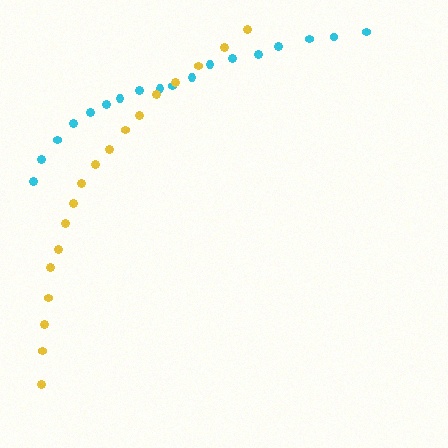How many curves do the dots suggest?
There are 2 distinct paths.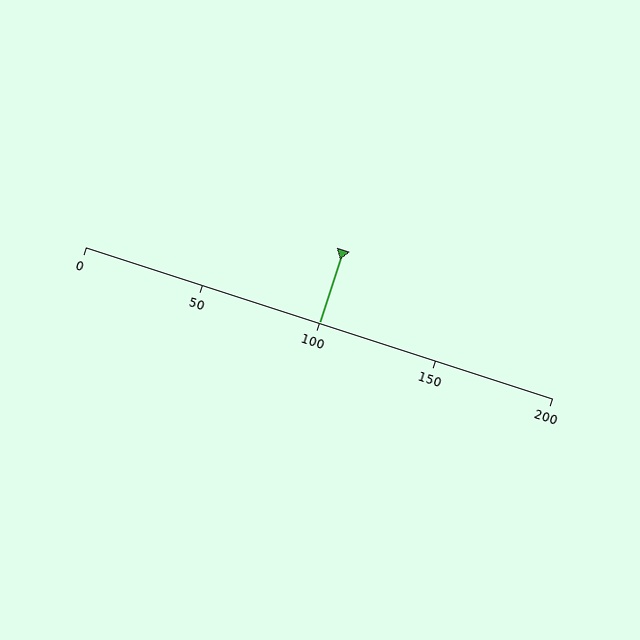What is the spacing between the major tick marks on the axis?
The major ticks are spaced 50 apart.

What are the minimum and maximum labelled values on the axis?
The axis runs from 0 to 200.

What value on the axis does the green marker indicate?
The marker indicates approximately 100.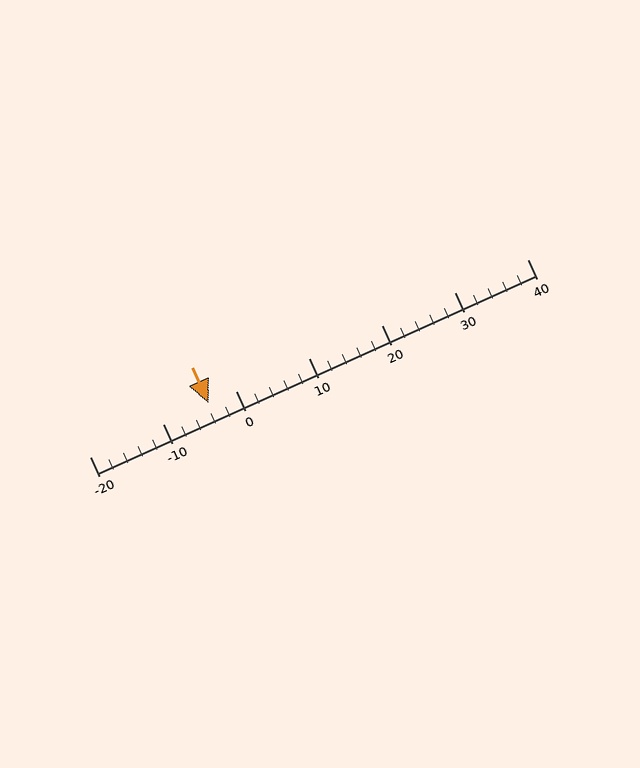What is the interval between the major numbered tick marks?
The major tick marks are spaced 10 units apart.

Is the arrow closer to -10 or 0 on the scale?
The arrow is closer to 0.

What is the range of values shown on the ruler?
The ruler shows values from -20 to 40.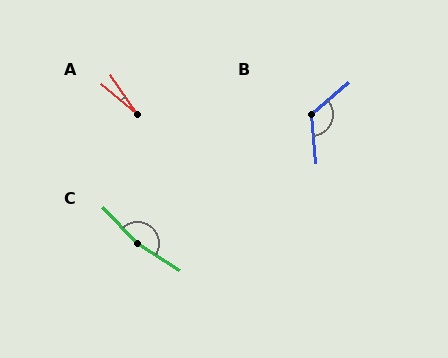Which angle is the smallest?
A, at approximately 16 degrees.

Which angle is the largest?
C, at approximately 166 degrees.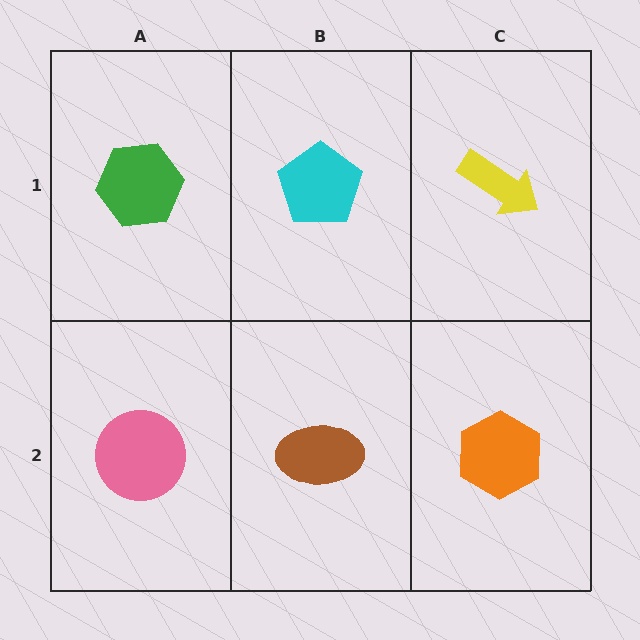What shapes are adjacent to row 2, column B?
A cyan pentagon (row 1, column B), a pink circle (row 2, column A), an orange hexagon (row 2, column C).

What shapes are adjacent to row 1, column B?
A brown ellipse (row 2, column B), a green hexagon (row 1, column A), a yellow arrow (row 1, column C).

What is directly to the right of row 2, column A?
A brown ellipse.